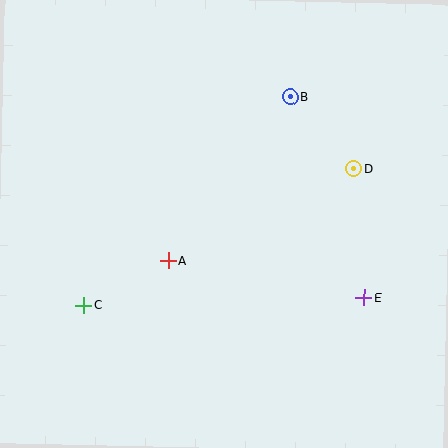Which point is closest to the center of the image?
Point A at (168, 260) is closest to the center.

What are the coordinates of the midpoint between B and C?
The midpoint between B and C is at (187, 201).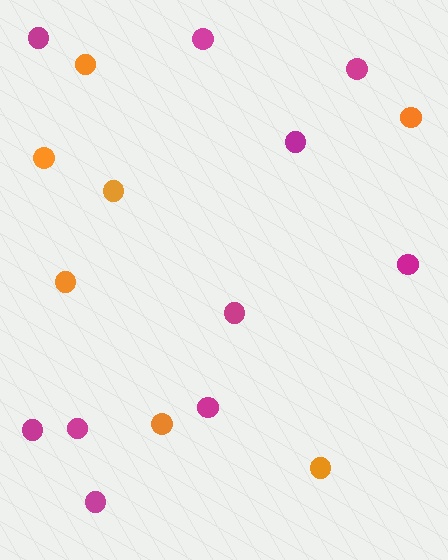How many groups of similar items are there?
There are 2 groups: one group of magenta circles (10) and one group of orange circles (7).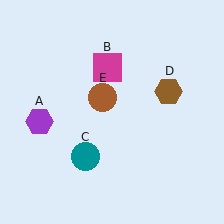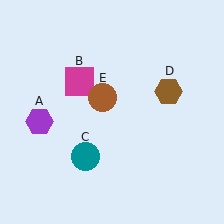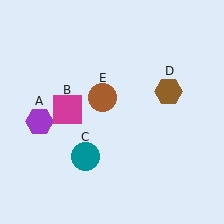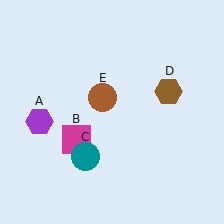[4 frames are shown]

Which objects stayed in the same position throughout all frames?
Purple hexagon (object A) and teal circle (object C) and brown hexagon (object D) and brown circle (object E) remained stationary.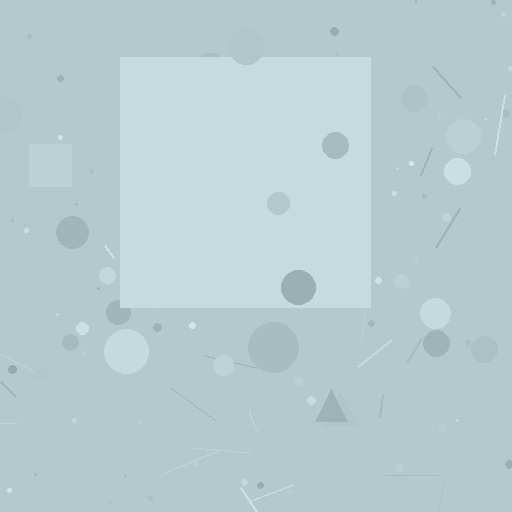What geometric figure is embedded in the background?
A square is embedded in the background.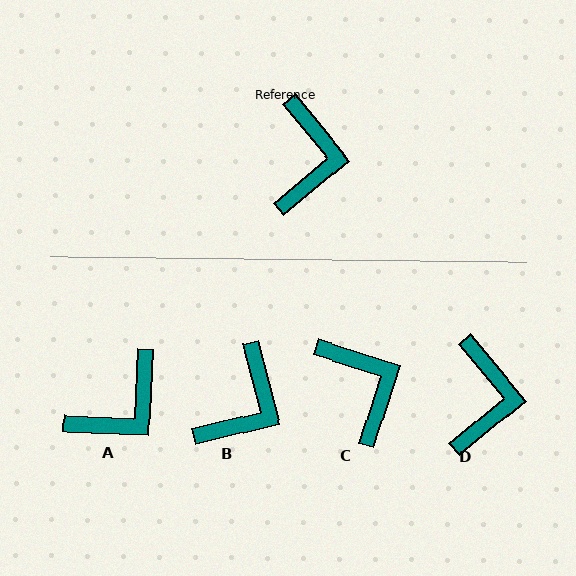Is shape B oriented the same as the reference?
No, it is off by about 26 degrees.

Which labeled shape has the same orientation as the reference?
D.